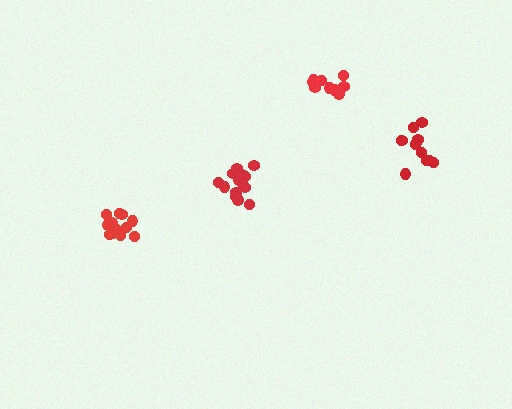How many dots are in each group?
Group 1: 12 dots, Group 2: 12 dots, Group 3: 16 dots, Group 4: 10 dots (50 total).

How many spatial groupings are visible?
There are 4 spatial groupings.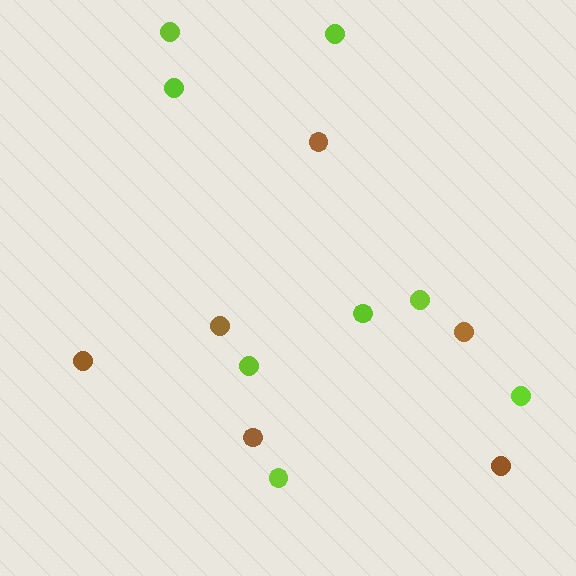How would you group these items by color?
There are 2 groups: one group of brown circles (6) and one group of lime circles (8).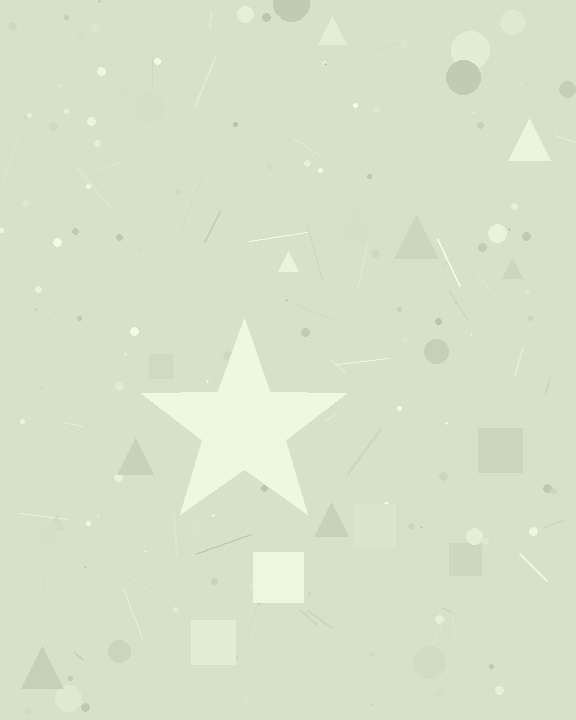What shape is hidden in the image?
A star is hidden in the image.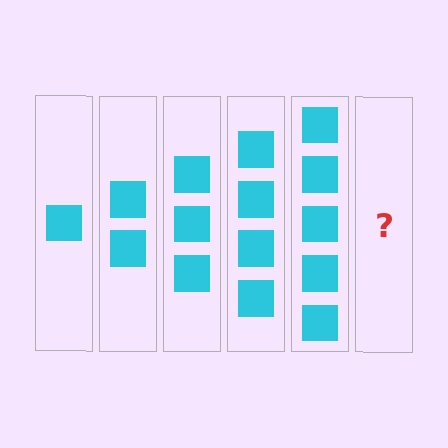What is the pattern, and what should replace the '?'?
The pattern is that each step adds one more square. The '?' should be 6 squares.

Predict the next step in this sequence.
The next step is 6 squares.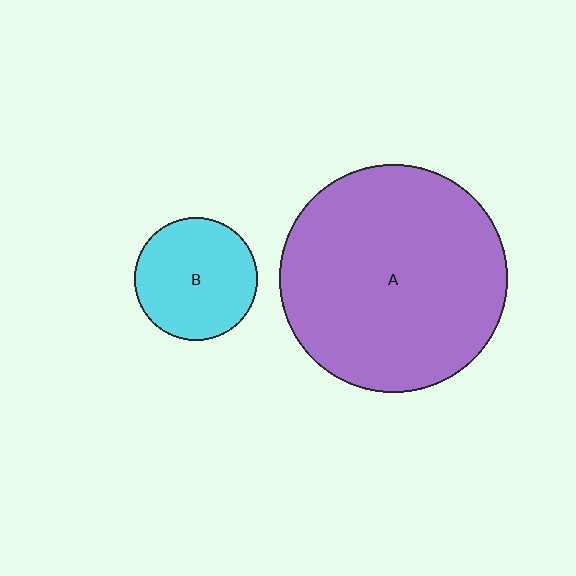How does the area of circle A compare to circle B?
Approximately 3.4 times.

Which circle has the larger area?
Circle A (purple).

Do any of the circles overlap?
No, none of the circles overlap.